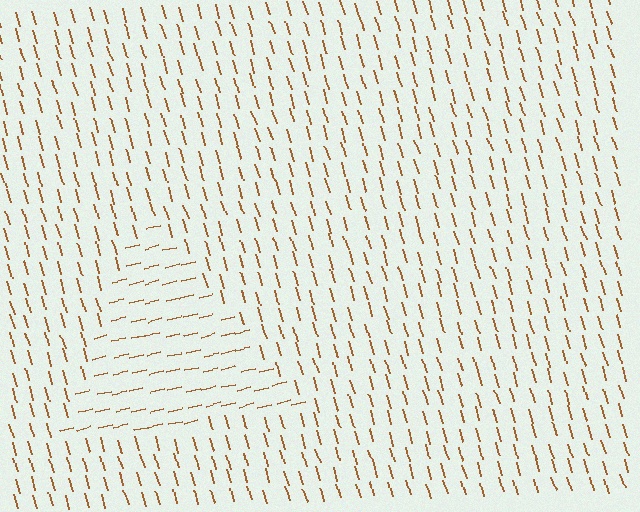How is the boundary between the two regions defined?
The boundary is defined purely by a change in line orientation (approximately 86 degrees difference). All lines are the same color and thickness.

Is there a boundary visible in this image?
Yes, there is a texture boundary formed by a change in line orientation.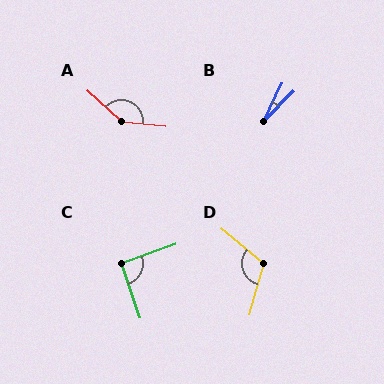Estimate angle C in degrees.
Approximately 92 degrees.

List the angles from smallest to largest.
B (20°), C (92°), D (114°), A (143°).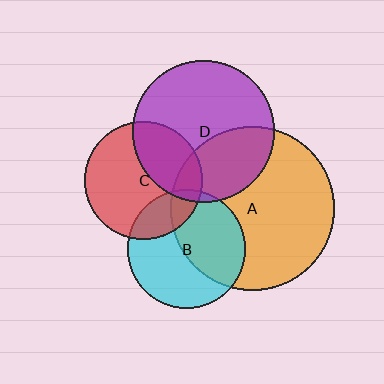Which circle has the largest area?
Circle A (orange).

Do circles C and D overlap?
Yes.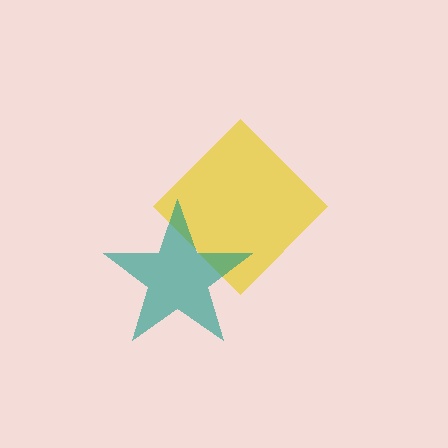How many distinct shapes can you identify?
There are 2 distinct shapes: a yellow diamond, a teal star.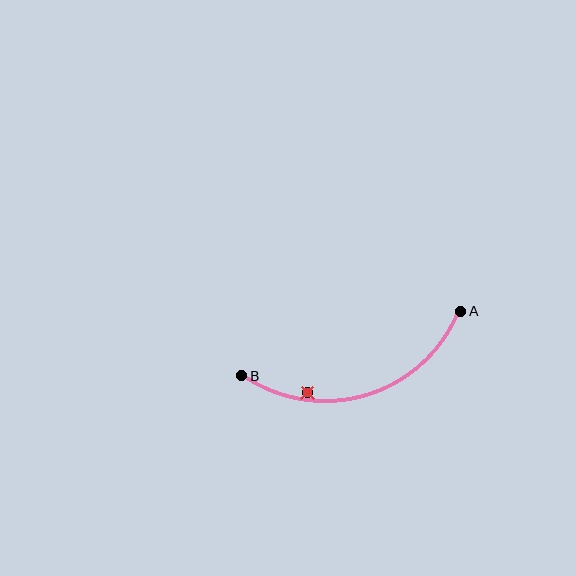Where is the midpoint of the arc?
The arc midpoint is the point on the curve farthest from the straight line joining A and B. It sits below that line.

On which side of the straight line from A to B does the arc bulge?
The arc bulges below the straight line connecting A and B.